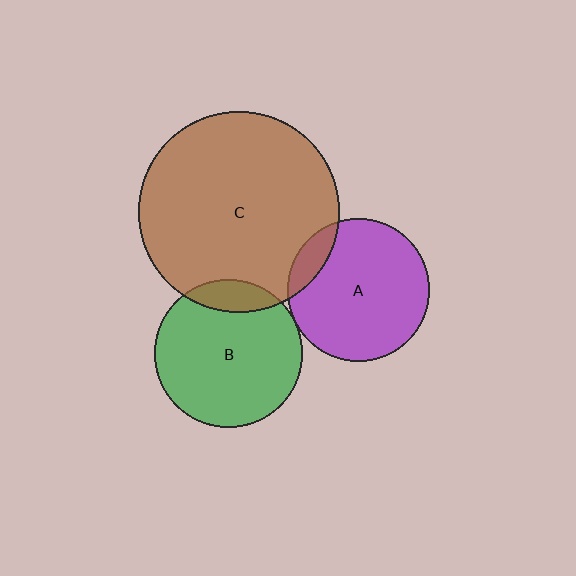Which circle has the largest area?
Circle C (brown).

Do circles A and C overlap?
Yes.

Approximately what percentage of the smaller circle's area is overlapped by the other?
Approximately 10%.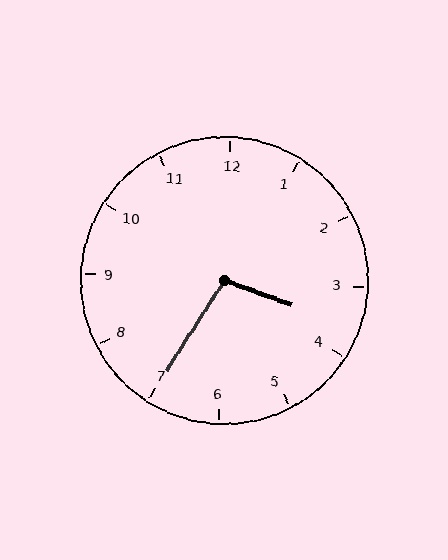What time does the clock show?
3:35.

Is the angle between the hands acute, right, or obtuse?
It is obtuse.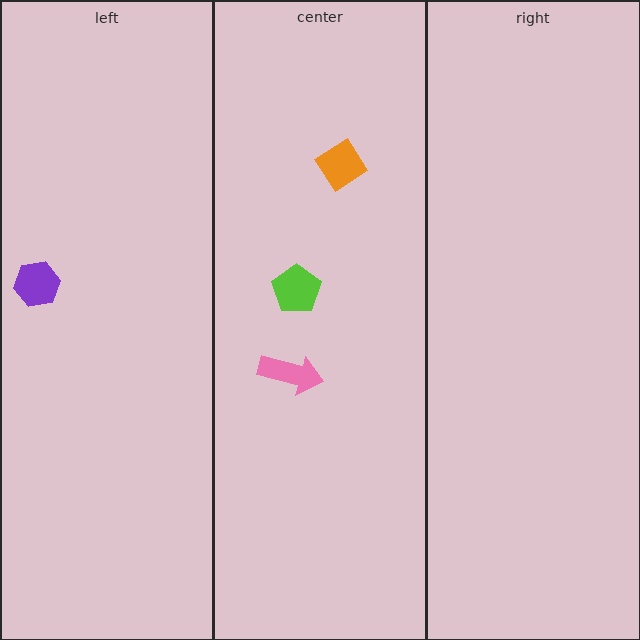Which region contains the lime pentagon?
The center region.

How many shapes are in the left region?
1.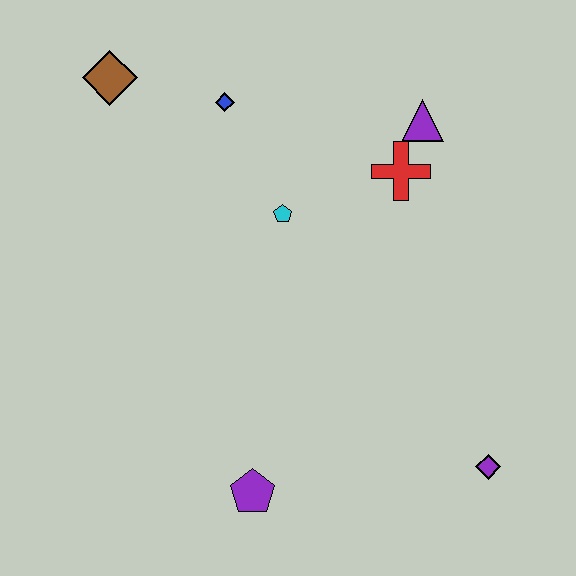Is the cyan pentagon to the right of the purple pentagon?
Yes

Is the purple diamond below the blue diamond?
Yes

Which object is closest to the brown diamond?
The blue diamond is closest to the brown diamond.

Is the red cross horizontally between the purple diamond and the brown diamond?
Yes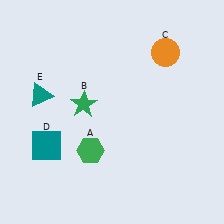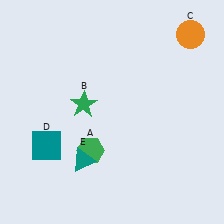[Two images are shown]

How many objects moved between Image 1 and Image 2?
2 objects moved between the two images.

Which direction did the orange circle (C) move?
The orange circle (C) moved right.